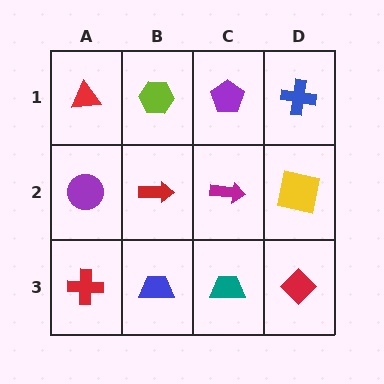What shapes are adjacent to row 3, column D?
A yellow square (row 2, column D), a teal trapezoid (row 3, column C).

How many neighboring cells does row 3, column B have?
3.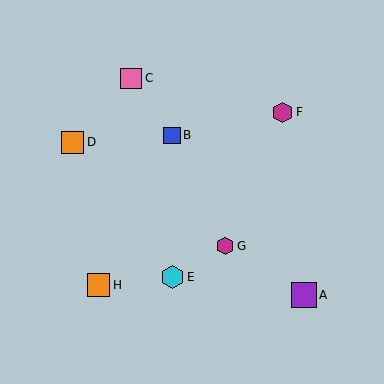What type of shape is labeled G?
Shape G is a magenta hexagon.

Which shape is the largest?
The purple square (labeled A) is the largest.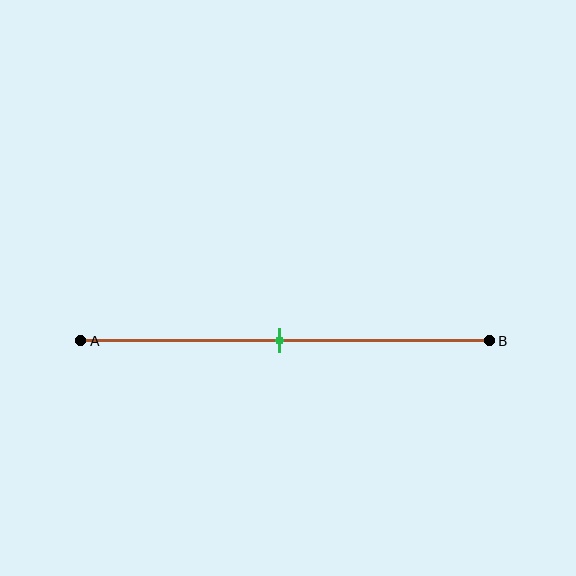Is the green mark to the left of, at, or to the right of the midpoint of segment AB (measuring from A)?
The green mark is approximately at the midpoint of segment AB.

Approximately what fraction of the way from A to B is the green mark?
The green mark is approximately 50% of the way from A to B.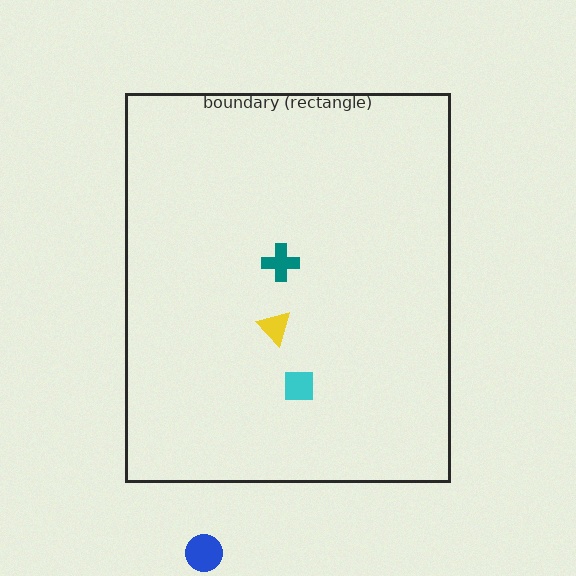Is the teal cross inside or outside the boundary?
Inside.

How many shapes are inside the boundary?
3 inside, 1 outside.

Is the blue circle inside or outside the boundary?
Outside.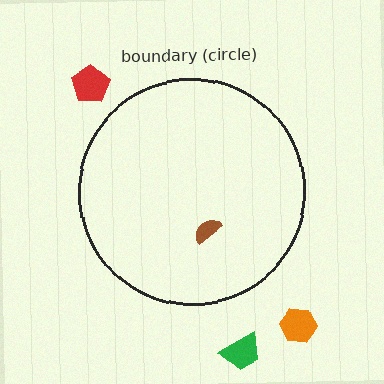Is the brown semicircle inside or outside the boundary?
Inside.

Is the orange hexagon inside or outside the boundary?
Outside.